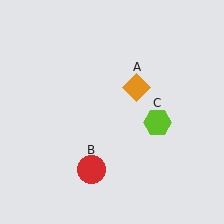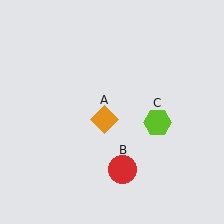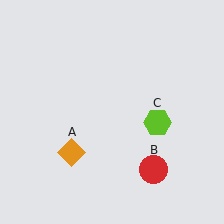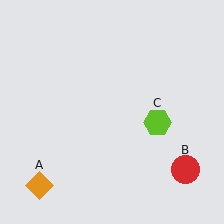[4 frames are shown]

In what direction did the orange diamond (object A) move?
The orange diamond (object A) moved down and to the left.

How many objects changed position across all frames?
2 objects changed position: orange diamond (object A), red circle (object B).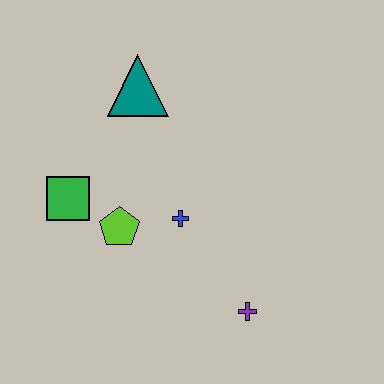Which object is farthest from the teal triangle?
The purple cross is farthest from the teal triangle.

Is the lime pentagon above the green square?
No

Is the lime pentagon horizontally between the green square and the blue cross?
Yes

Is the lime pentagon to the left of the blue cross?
Yes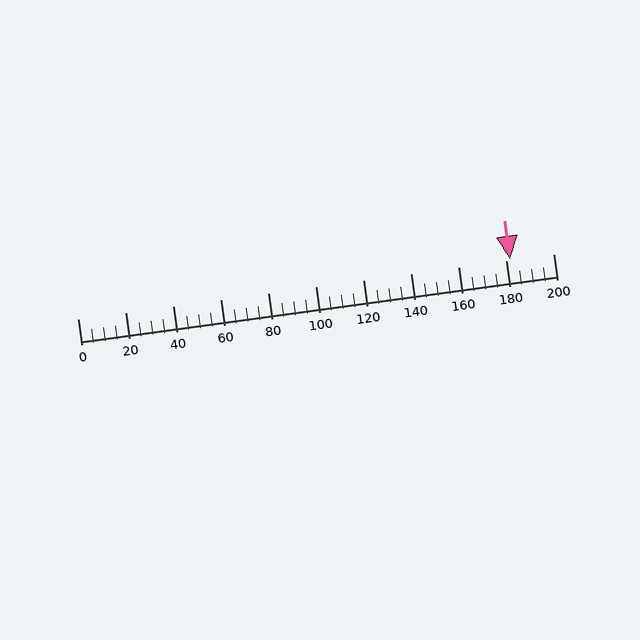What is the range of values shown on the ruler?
The ruler shows values from 0 to 200.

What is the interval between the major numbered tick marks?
The major tick marks are spaced 20 units apart.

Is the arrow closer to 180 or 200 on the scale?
The arrow is closer to 180.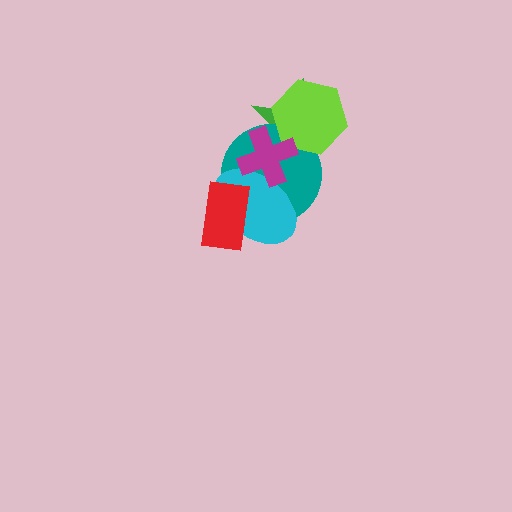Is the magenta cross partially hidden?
No, no other shape covers it.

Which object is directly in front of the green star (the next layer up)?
The teal circle is directly in front of the green star.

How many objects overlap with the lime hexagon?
3 objects overlap with the lime hexagon.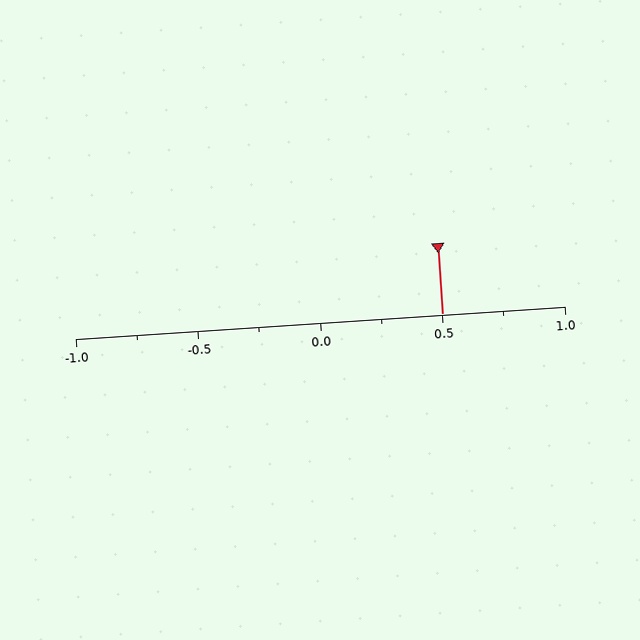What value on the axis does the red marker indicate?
The marker indicates approximately 0.5.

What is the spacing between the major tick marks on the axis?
The major ticks are spaced 0.5 apart.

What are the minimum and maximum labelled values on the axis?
The axis runs from -1.0 to 1.0.